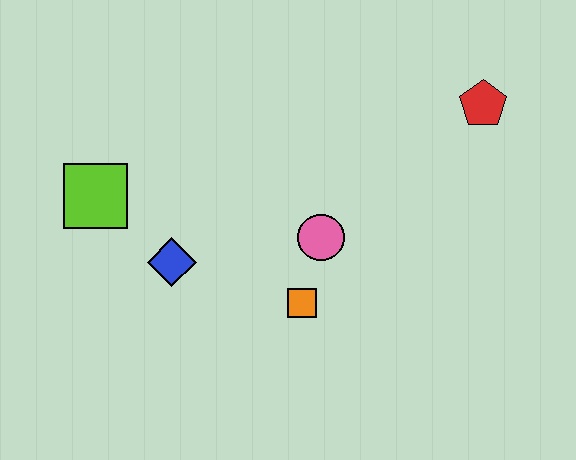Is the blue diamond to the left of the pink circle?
Yes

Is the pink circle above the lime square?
No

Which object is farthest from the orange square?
The red pentagon is farthest from the orange square.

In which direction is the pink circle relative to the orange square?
The pink circle is above the orange square.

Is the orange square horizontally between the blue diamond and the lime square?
No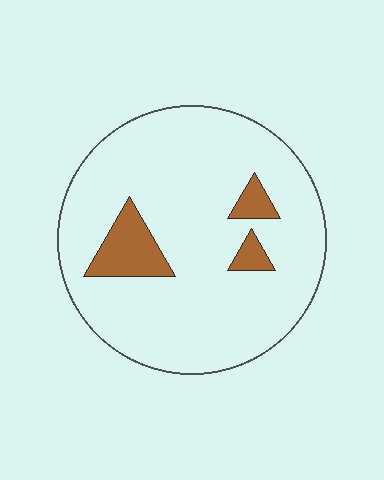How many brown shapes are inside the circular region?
3.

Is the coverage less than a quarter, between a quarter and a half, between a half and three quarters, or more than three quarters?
Less than a quarter.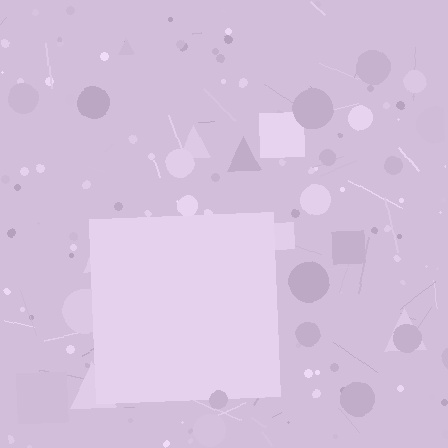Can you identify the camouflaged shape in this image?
The camouflaged shape is a square.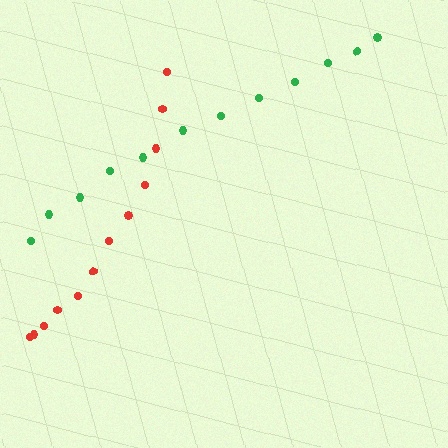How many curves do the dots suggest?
There are 2 distinct paths.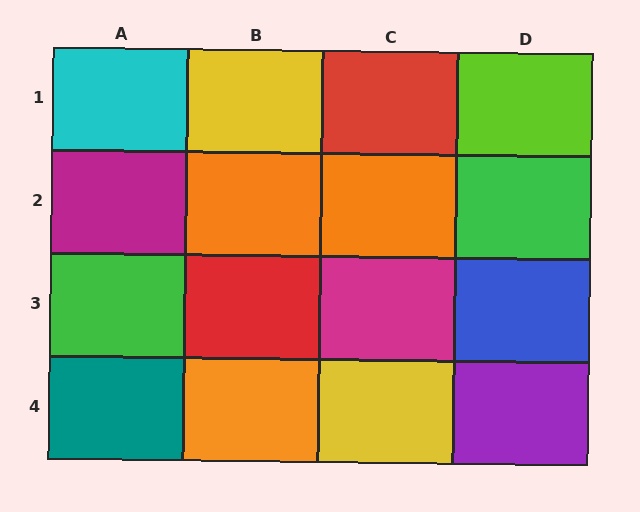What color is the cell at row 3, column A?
Green.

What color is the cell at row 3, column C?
Magenta.